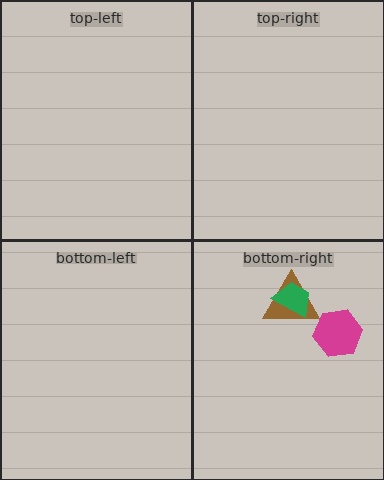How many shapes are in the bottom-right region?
3.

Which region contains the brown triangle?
The bottom-right region.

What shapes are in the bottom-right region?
The magenta hexagon, the brown triangle, the green trapezoid.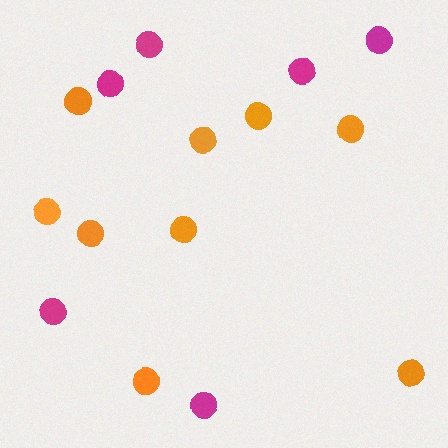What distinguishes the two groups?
There are 2 groups: one group of magenta circles (6) and one group of orange circles (9).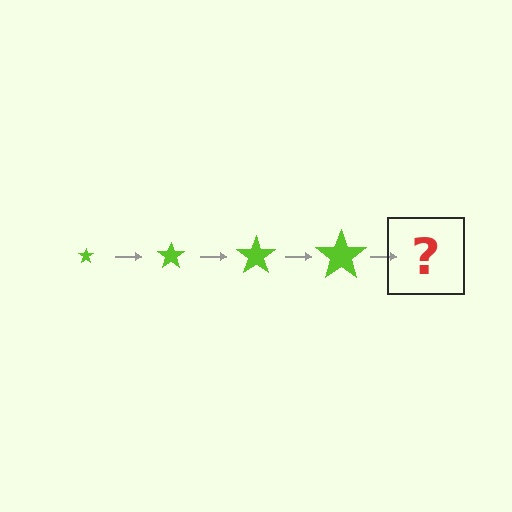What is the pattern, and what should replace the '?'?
The pattern is that the star gets progressively larger each step. The '?' should be a lime star, larger than the previous one.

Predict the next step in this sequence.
The next step is a lime star, larger than the previous one.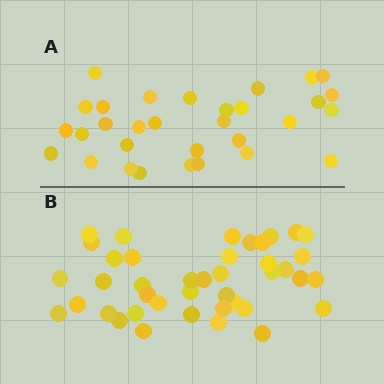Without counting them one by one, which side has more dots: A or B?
Region B (the bottom region) has more dots.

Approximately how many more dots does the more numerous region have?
Region B has roughly 10 or so more dots than region A.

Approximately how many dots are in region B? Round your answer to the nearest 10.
About 40 dots. (The exact count is 41, which rounds to 40.)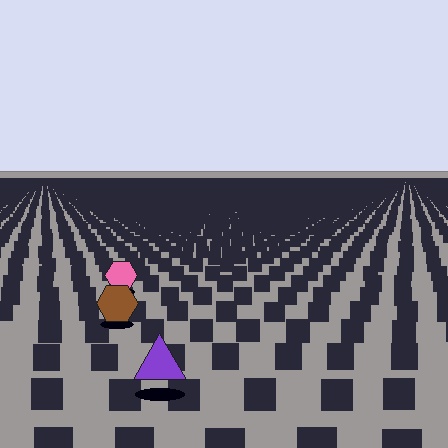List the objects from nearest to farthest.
From nearest to farthest: the purple triangle, the brown hexagon, the pink hexagon.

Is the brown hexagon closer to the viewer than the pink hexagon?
Yes. The brown hexagon is closer — you can tell from the texture gradient: the ground texture is coarser near it.